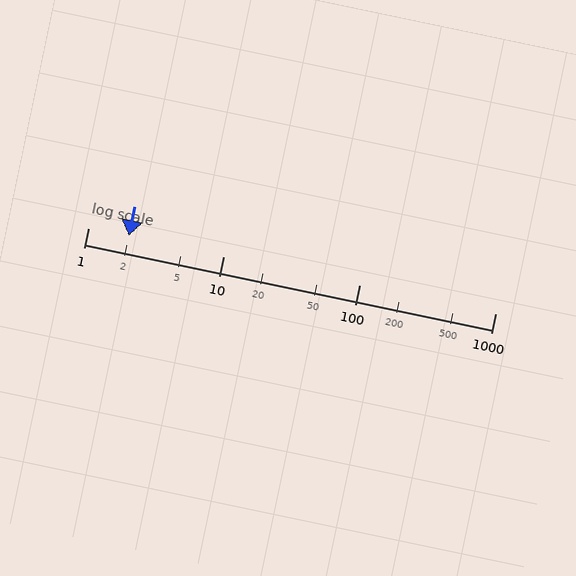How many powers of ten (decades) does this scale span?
The scale spans 3 decades, from 1 to 1000.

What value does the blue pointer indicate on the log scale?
The pointer indicates approximately 2.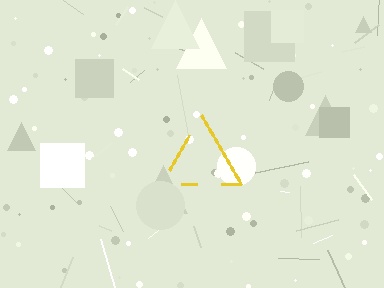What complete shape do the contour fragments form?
The contour fragments form a triangle.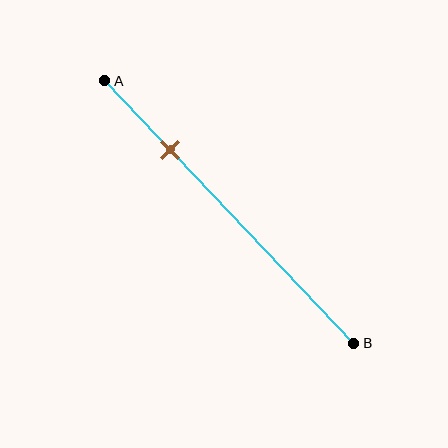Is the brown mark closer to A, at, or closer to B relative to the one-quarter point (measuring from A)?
The brown mark is approximately at the one-quarter point of segment AB.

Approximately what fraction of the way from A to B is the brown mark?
The brown mark is approximately 25% of the way from A to B.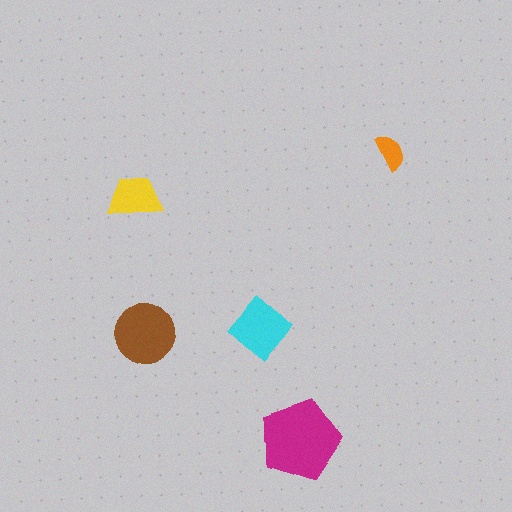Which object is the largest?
The magenta pentagon.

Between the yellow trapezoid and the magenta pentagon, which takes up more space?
The magenta pentagon.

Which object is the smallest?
The orange semicircle.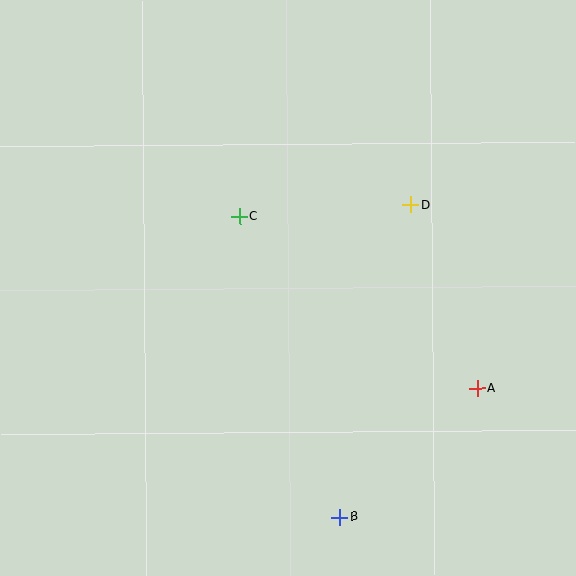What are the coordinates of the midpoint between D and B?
The midpoint between D and B is at (375, 361).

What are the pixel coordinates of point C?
Point C is at (240, 217).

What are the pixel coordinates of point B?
Point B is at (340, 517).